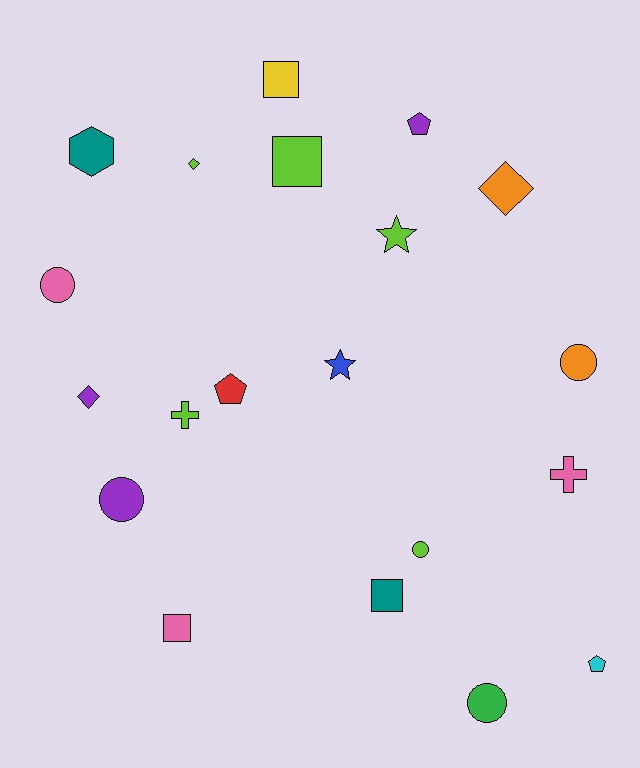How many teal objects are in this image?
There are 2 teal objects.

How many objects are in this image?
There are 20 objects.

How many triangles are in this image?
There are no triangles.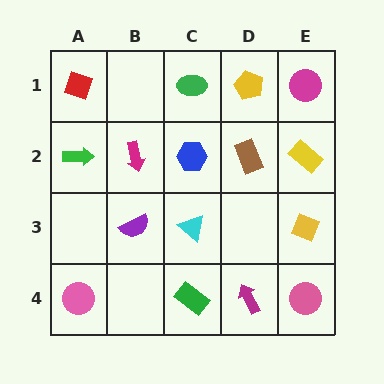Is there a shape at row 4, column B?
No, that cell is empty.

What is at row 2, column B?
A magenta arrow.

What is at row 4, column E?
A pink circle.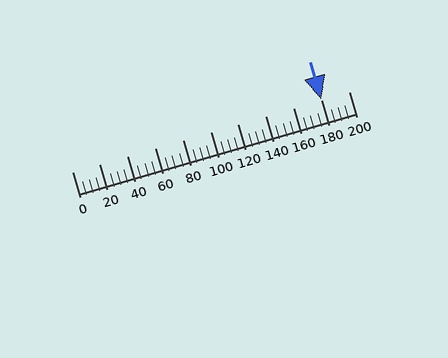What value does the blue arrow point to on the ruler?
The blue arrow points to approximately 180.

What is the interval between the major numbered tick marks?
The major tick marks are spaced 20 units apart.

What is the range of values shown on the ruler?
The ruler shows values from 0 to 200.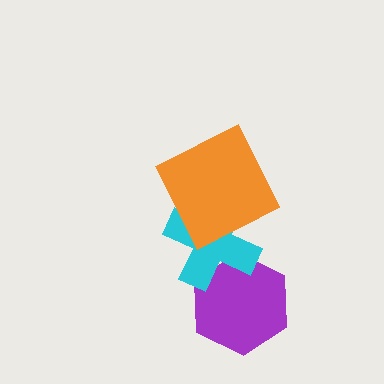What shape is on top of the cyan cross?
The orange square is on top of the cyan cross.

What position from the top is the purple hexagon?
The purple hexagon is 3rd from the top.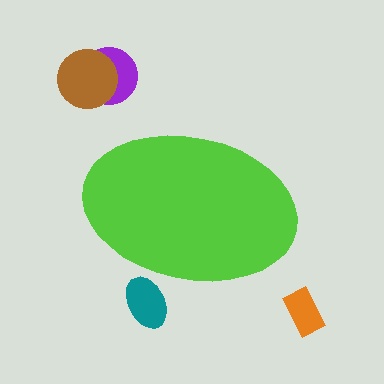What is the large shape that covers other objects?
A lime ellipse.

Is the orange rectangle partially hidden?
No, the orange rectangle is fully visible.